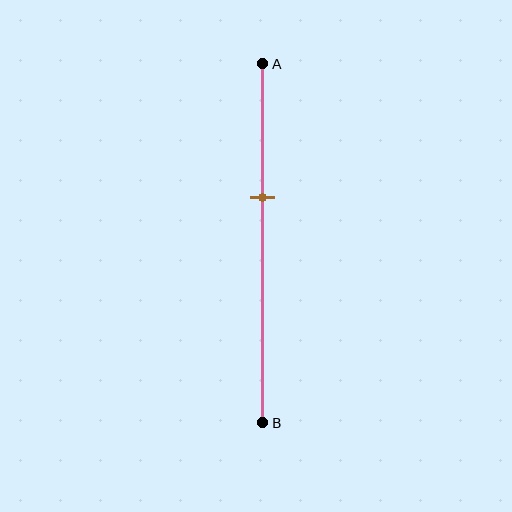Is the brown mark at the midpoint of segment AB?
No, the mark is at about 35% from A, not at the 50% midpoint.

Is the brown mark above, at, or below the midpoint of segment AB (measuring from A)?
The brown mark is above the midpoint of segment AB.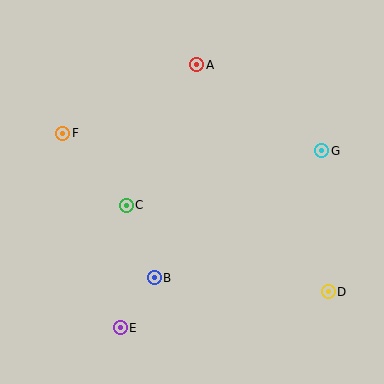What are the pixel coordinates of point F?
Point F is at (63, 133).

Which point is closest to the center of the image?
Point C at (126, 205) is closest to the center.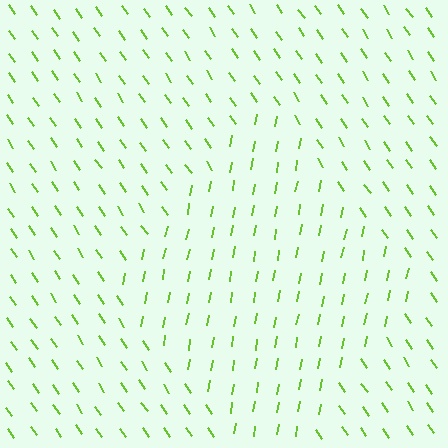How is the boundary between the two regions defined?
The boundary is defined purely by a change in line orientation (approximately 45 degrees difference). All lines are the same color and thickness.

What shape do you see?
I see a diamond.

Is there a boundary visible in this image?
Yes, there is a texture boundary formed by a change in line orientation.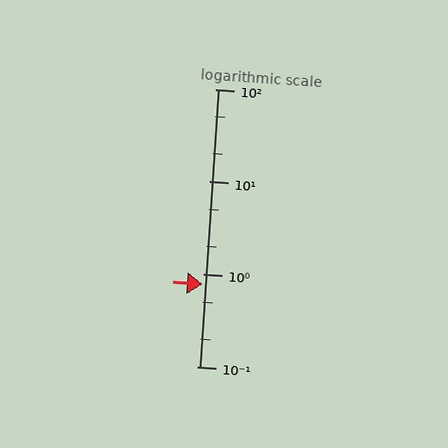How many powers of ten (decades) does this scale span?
The scale spans 3 decades, from 0.1 to 100.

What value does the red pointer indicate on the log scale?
The pointer indicates approximately 0.77.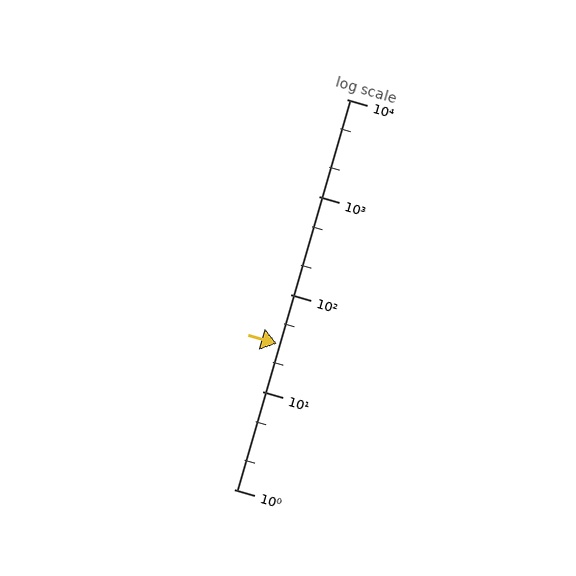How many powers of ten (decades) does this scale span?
The scale spans 4 decades, from 1 to 10000.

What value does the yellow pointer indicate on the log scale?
The pointer indicates approximately 31.